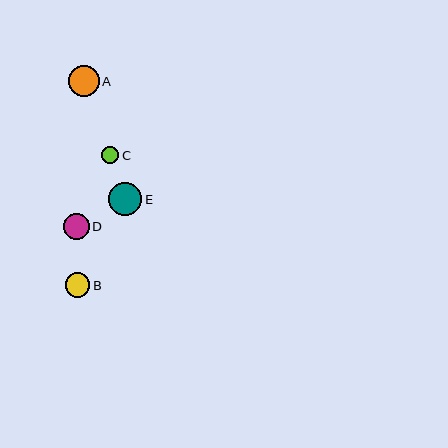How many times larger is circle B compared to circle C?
Circle B is approximately 1.4 times the size of circle C.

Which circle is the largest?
Circle E is the largest with a size of approximately 33 pixels.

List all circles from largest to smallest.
From largest to smallest: E, A, D, B, C.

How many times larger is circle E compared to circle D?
Circle E is approximately 1.3 times the size of circle D.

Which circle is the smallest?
Circle C is the smallest with a size of approximately 17 pixels.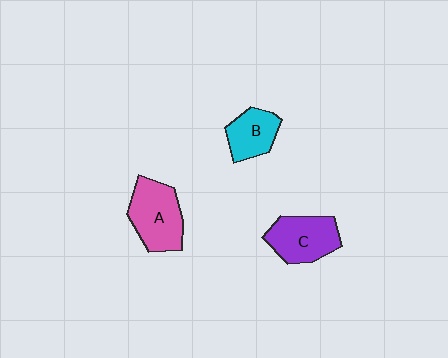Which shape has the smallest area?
Shape B (cyan).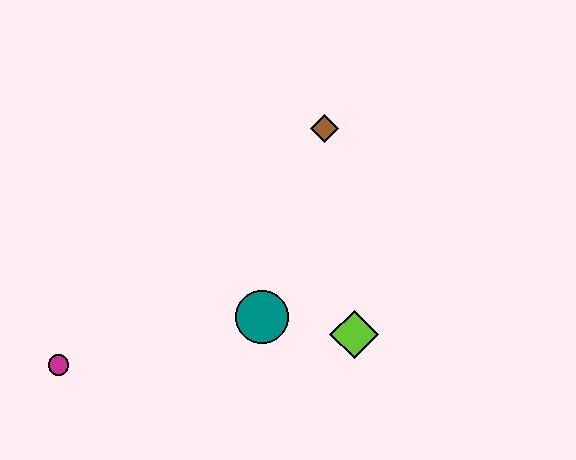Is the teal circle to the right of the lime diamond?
No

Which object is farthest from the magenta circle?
The brown diamond is farthest from the magenta circle.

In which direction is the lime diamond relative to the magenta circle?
The lime diamond is to the right of the magenta circle.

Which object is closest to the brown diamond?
The teal circle is closest to the brown diamond.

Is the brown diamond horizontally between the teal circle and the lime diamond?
Yes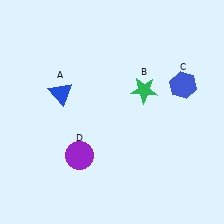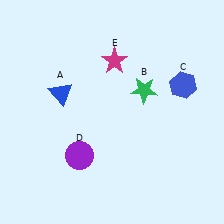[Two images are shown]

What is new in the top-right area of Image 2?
A magenta star (E) was added in the top-right area of Image 2.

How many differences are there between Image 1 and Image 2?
There is 1 difference between the two images.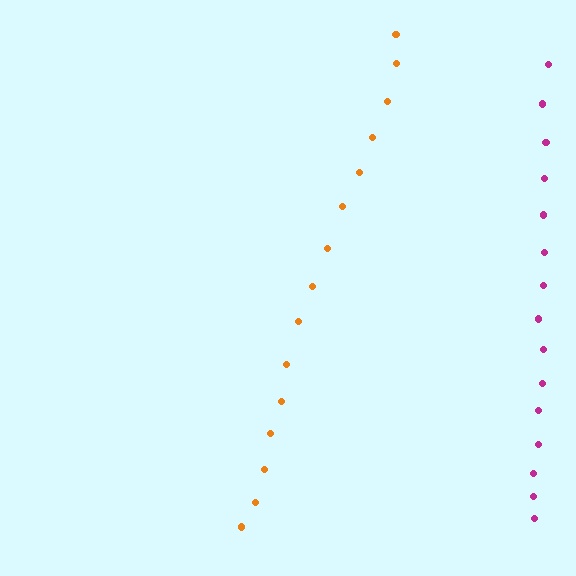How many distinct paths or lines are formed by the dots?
There are 2 distinct paths.